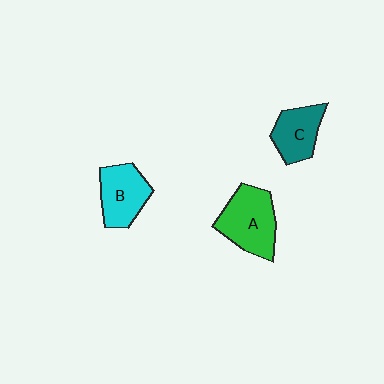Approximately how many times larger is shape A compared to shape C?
Approximately 1.4 times.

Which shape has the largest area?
Shape A (green).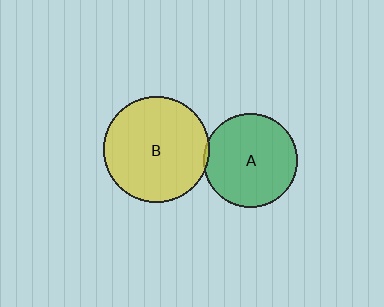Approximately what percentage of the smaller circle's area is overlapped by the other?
Approximately 5%.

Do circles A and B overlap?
Yes.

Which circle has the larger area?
Circle B (yellow).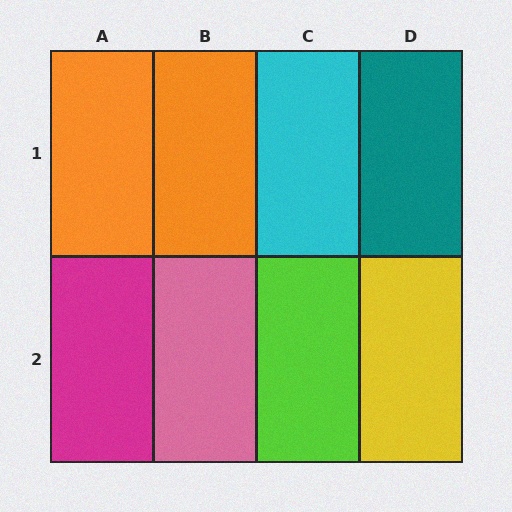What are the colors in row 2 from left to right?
Magenta, pink, lime, yellow.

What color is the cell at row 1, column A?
Orange.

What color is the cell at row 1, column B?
Orange.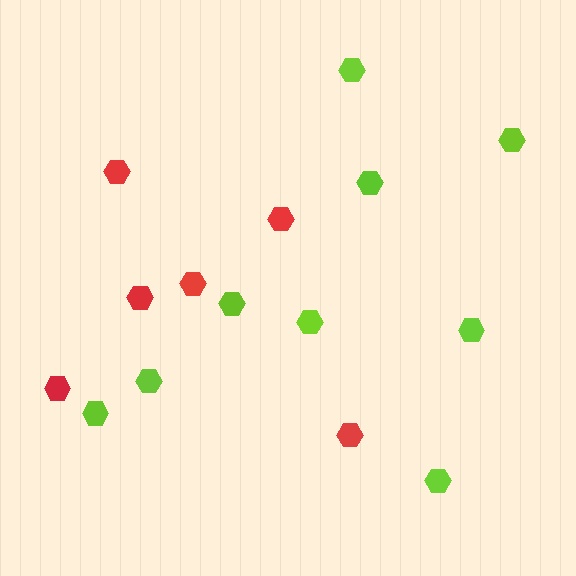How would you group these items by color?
There are 2 groups: one group of lime hexagons (9) and one group of red hexagons (6).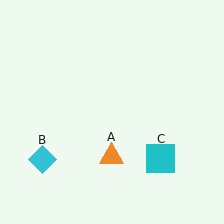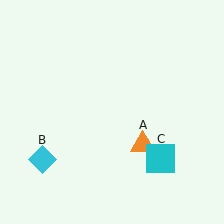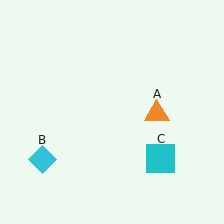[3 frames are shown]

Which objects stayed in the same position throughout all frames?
Cyan diamond (object B) and cyan square (object C) remained stationary.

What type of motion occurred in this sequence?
The orange triangle (object A) rotated counterclockwise around the center of the scene.